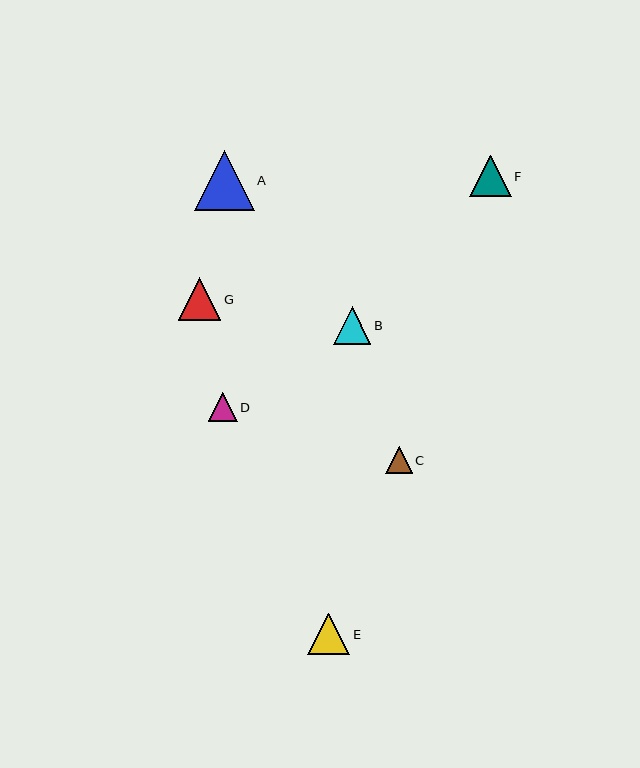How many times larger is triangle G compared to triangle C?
Triangle G is approximately 1.6 times the size of triangle C.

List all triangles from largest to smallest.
From largest to smallest: A, G, E, F, B, D, C.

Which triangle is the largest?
Triangle A is the largest with a size of approximately 60 pixels.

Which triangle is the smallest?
Triangle C is the smallest with a size of approximately 27 pixels.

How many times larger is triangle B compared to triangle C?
Triangle B is approximately 1.4 times the size of triangle C.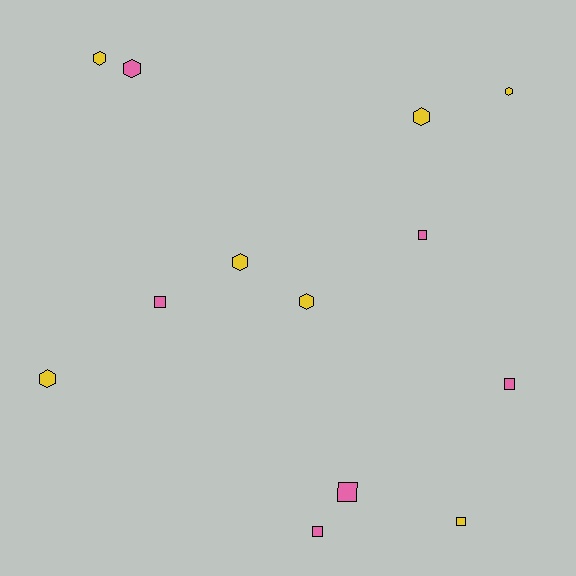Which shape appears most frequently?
Hexagon, with 7 objects.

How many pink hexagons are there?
There is 1 pink hexagon.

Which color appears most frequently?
Yellow, with 7 objects.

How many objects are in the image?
There are 13 objects.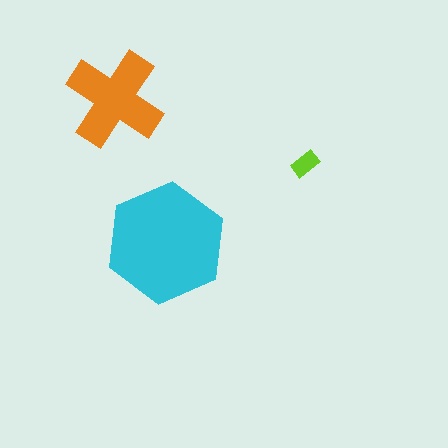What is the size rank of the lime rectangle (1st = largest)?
3rd.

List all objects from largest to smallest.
The cyan hexagon, the orange cross, the lime rectangle.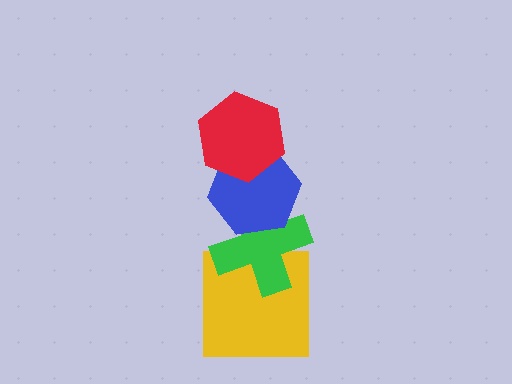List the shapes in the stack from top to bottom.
From top to bottom: the red hexagon, the blue hexagon, the green cross, the yellow square.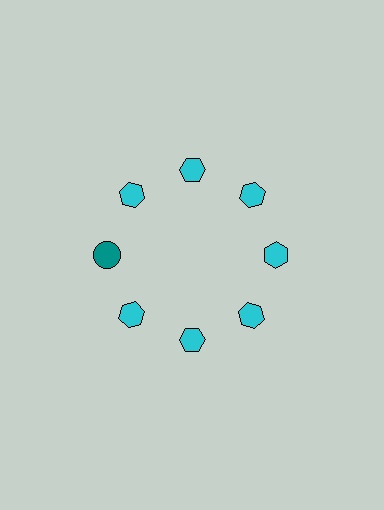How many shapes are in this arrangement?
There are 8 shapes arranged in a ring pattern.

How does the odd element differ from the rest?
It differs in both color (teal instead of cyan) and shape (circle instead of hexagon).